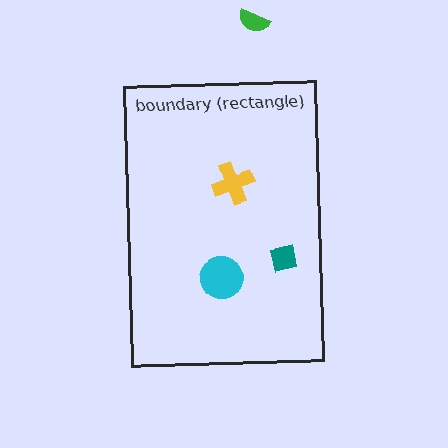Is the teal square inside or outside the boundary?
Inside.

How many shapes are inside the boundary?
3 inside, 1 outside.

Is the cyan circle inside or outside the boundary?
Inside.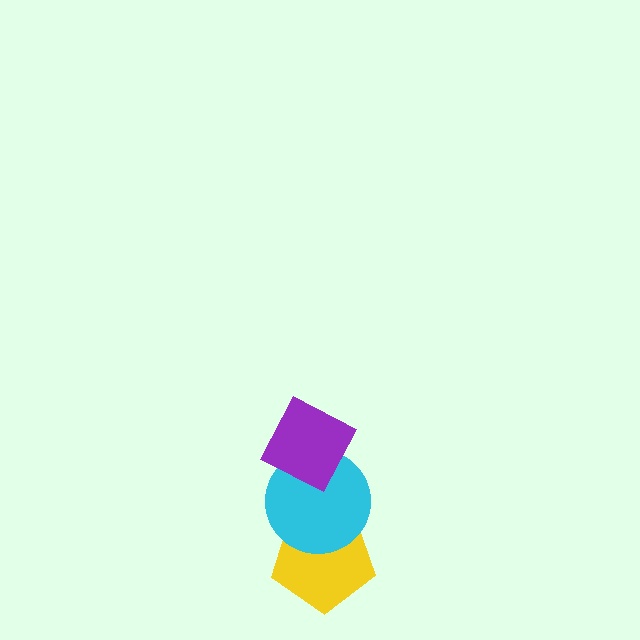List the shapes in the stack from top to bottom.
From top to bottom: the purple diamond, the cyan circle, the yellow pentagon.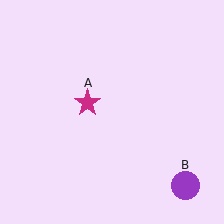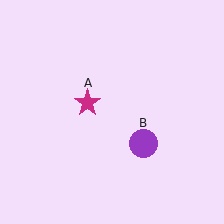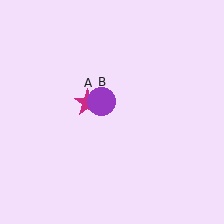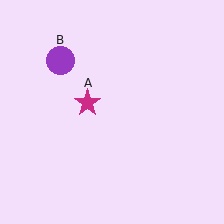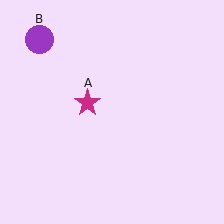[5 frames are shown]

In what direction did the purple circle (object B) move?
The purple circle (object B) moved up and to the left.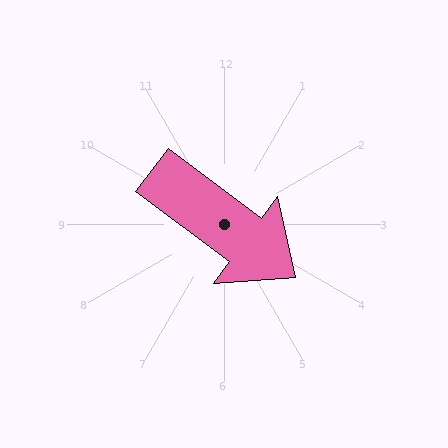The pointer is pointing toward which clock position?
Roughly 4 o'clock.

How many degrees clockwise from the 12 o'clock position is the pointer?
Approximately 127 degrees.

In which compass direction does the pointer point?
Southeast.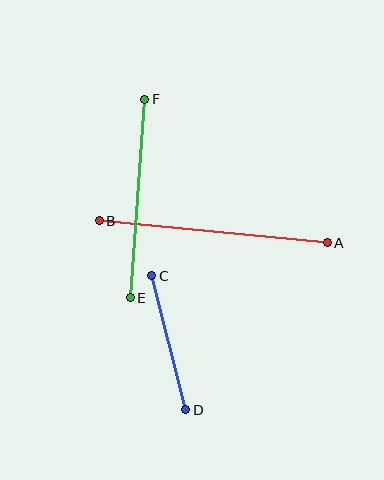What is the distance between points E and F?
The distance is approximately 199 pixels.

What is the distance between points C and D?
The distance is approximately 138 pixels.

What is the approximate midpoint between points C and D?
The midpoint is at approximately (169, 343) pixels.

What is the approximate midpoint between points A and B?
The midpoint is at approximately (213, 232) pixels.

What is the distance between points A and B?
The distance is approximately 229 pixels.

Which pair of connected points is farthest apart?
Points A and B are farthest apart.